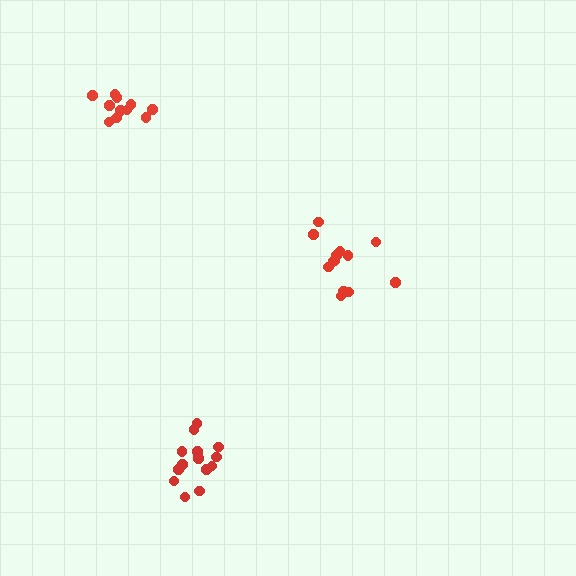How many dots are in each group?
Group 1: 13 dots, Group 2: 15 dots, Group 3: 11 dots (39 total).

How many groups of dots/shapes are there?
There are 3 groups.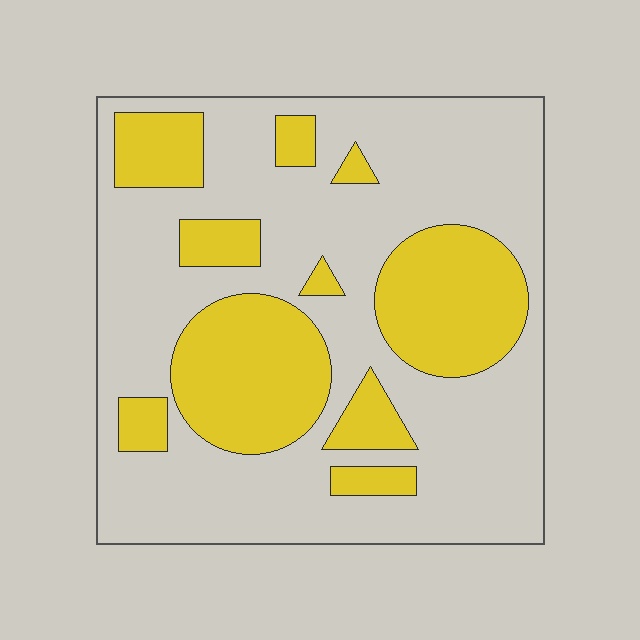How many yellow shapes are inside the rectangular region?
10.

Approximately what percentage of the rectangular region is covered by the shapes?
Approximately 30%.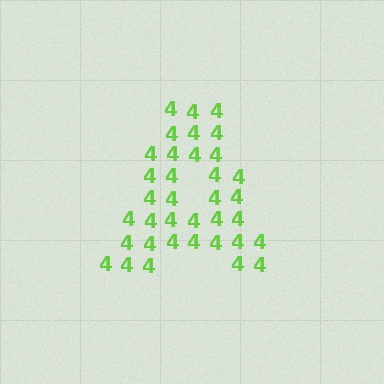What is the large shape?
The large shape is the letter A.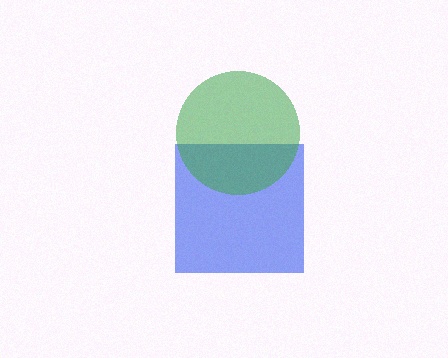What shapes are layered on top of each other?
The layered shapes are: a blue square, a green circle.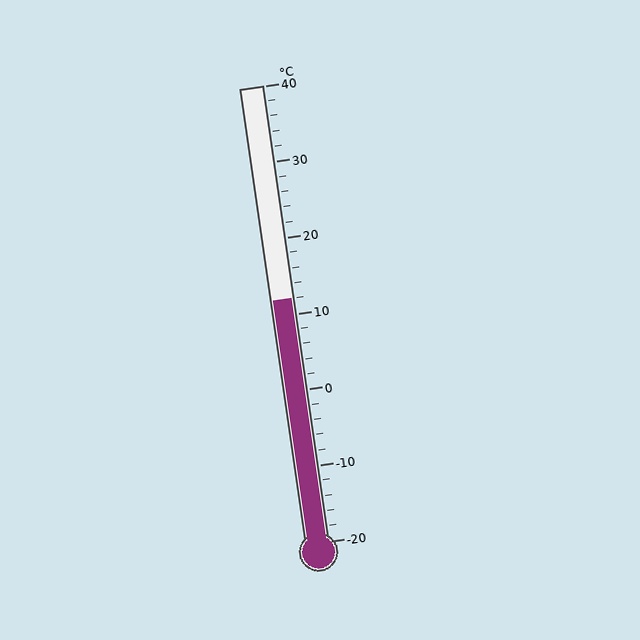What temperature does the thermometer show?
The thermometer shows approximately 12°C.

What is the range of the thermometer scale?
The thermometer scale ranges from -20°C to 40°C.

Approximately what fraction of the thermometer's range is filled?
The thermometer is filled to approximately 55% of its range.